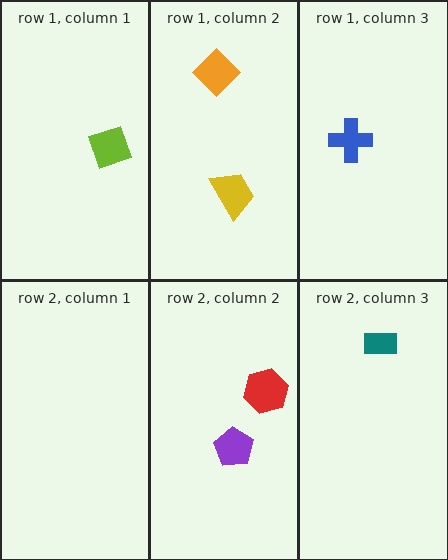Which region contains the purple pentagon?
The row 2, column 2 region.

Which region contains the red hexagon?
The row 2, column 2 region.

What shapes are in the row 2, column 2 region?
The red hexagon, the purple pentagon.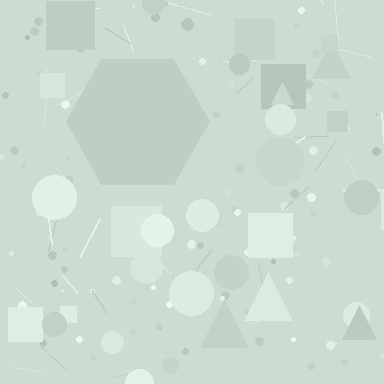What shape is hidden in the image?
A hexagon is hidden in the image.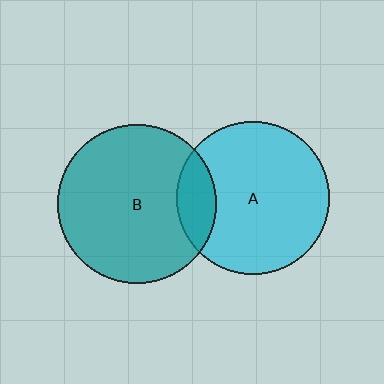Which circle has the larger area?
Circle B (teal).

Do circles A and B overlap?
Yes.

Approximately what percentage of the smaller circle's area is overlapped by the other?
Approximately 15%.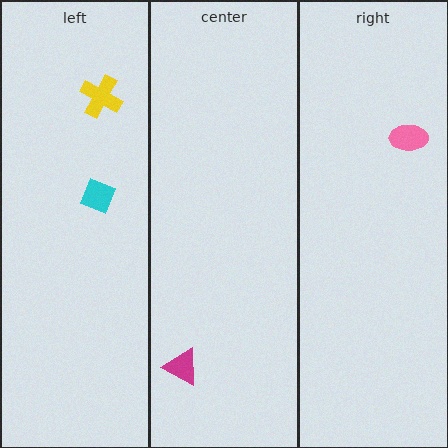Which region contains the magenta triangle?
The center region.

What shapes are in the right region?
The pink ellipse.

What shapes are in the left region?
The yellow cross, the cyan diamond.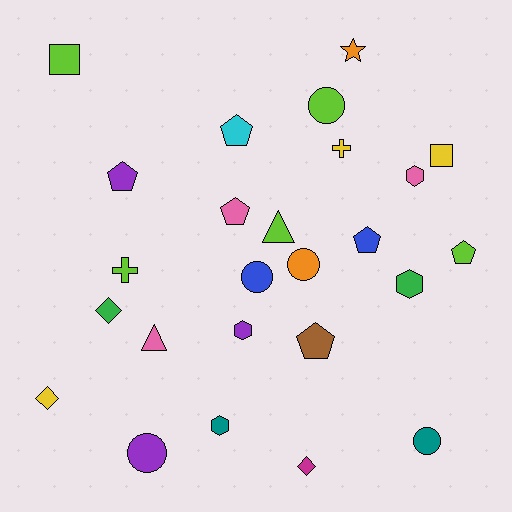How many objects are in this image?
There are 25 objects.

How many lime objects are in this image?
There are 5 lime objects.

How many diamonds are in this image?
There are 3 diamonds.